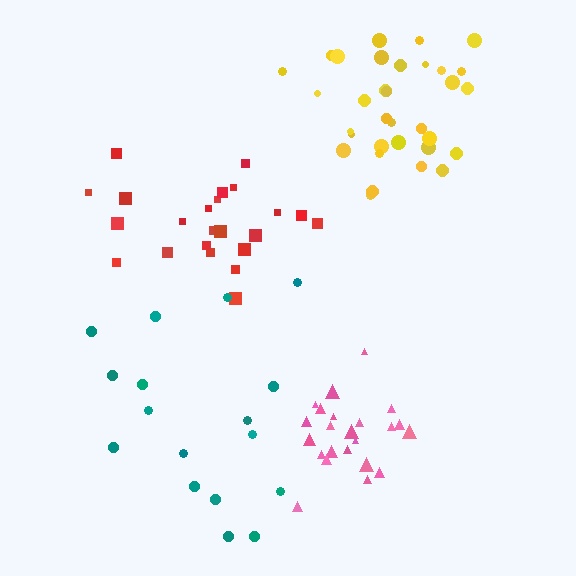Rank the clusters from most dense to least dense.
pink, yellow, red, teal.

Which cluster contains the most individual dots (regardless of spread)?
Yellow (33).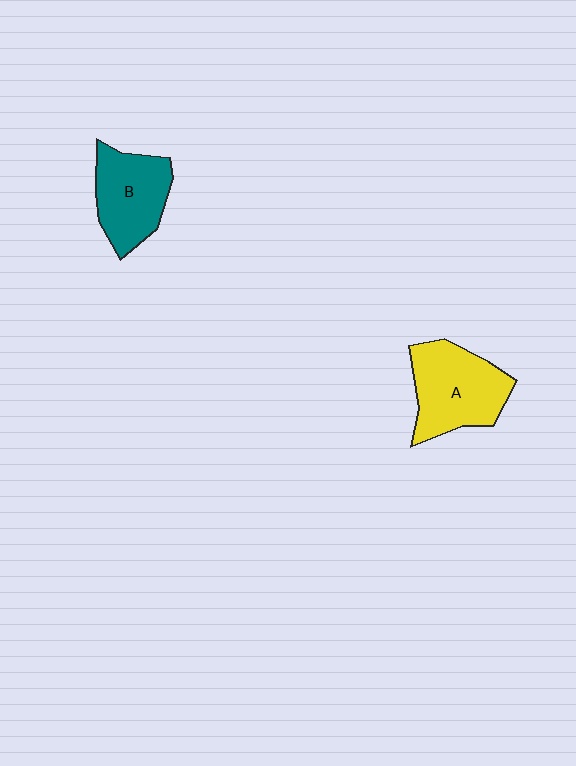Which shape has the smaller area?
Shape B (teal).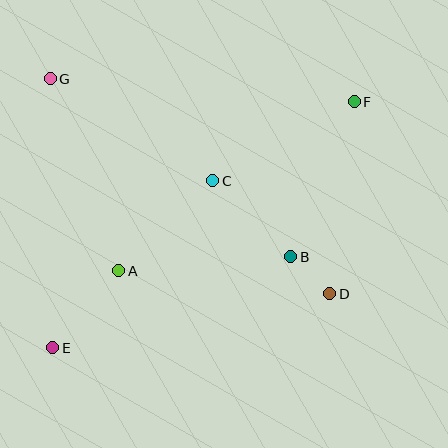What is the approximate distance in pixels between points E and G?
The distance between E and G is approximately 269 pixels.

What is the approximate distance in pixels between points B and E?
The distance between B and E is approximately 255 pixels.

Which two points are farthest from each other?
Points E and F are farthest from each other.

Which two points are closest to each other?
Points B and D are closest to each other.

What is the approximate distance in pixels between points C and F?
The distance between C and F is approximately 162 pixels.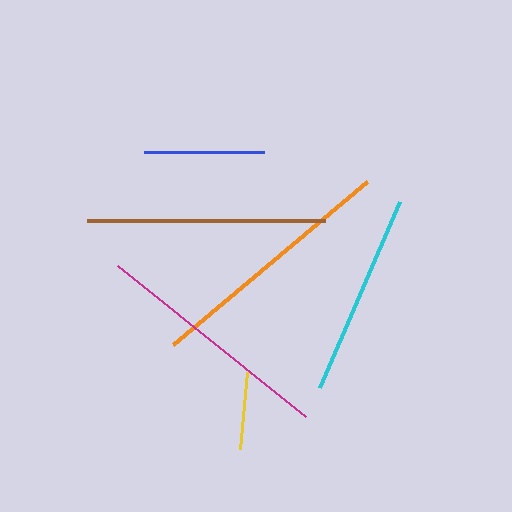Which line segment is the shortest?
The yellow line is the shortest at approximately 76 pixels.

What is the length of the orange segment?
The orange segment is approximately 254 pixels long.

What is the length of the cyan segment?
The cyan segment is approximately 203 pixels long.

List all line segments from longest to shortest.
From longest to shortest: orange, magenta, brown, cyan, blue, yellow.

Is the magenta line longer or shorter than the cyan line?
The magenta line is longer than the cyan line.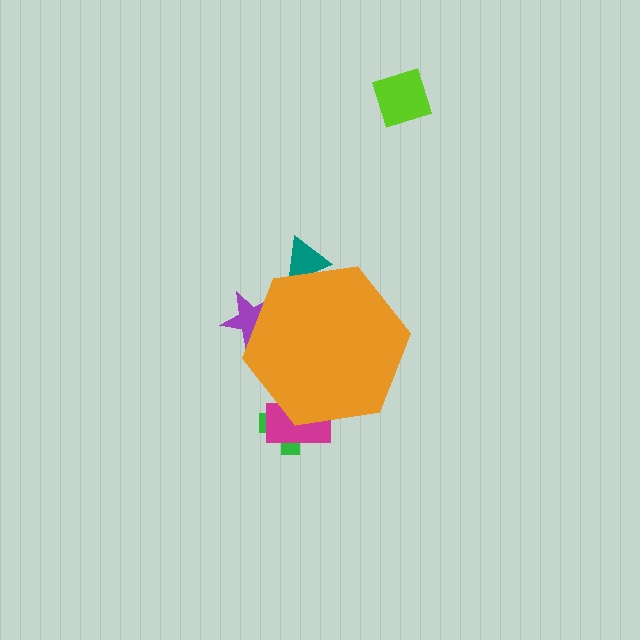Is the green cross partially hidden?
Yes, the green cross is partially hidden behind the orange hexagon.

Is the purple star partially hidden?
Yes, the purple star is partially hidden behind the orange hexagon.